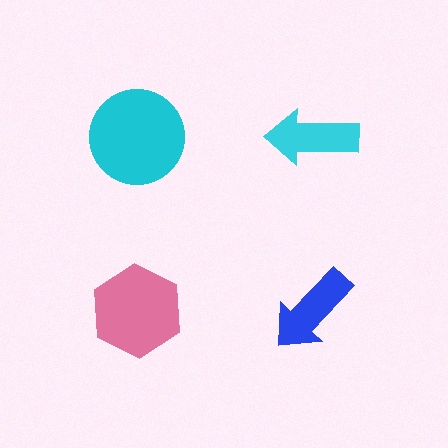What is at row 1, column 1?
A cyan circle.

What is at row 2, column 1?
A pink hexagon.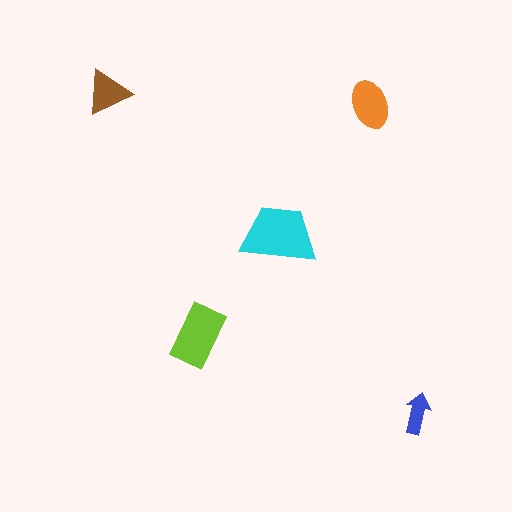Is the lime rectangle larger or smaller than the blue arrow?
Larger.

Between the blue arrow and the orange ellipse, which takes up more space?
The orange ellipse.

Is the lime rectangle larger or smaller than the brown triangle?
Larger.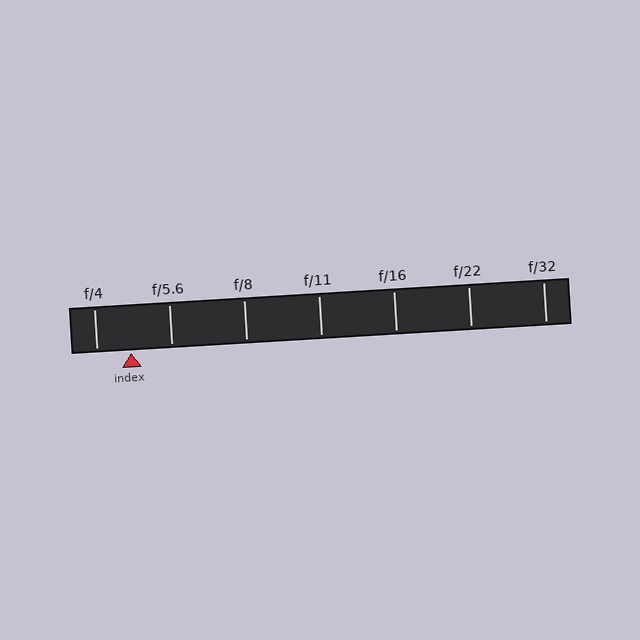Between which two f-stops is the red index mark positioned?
The index mark is between f/4 and f/5.6.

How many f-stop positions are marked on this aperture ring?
There are 7 f-stop positions marked.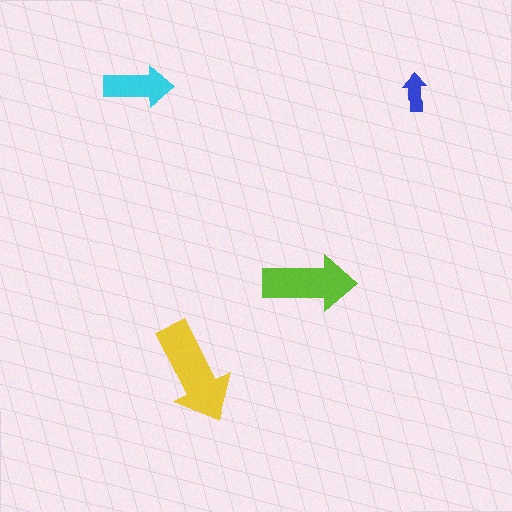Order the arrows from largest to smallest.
the yellow one, the lime one, the cyan one, the blue one.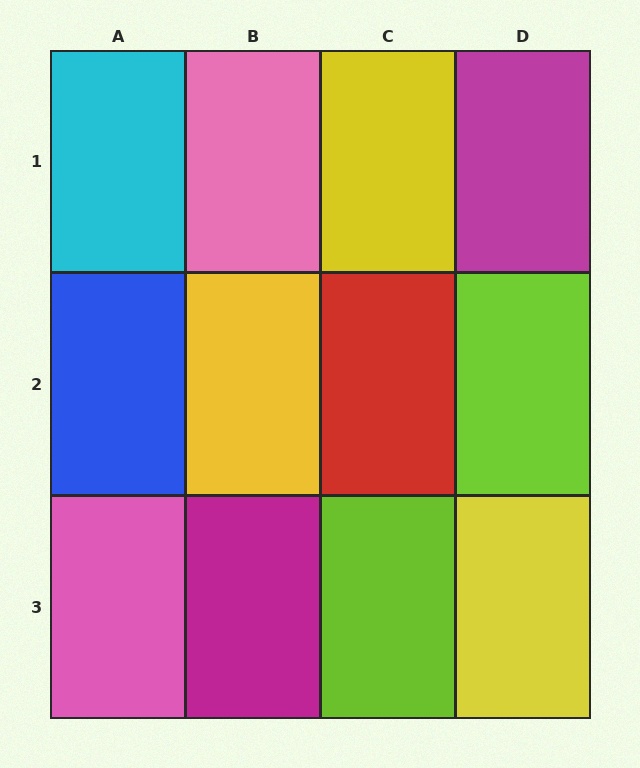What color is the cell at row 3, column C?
Lime.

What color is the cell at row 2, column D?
Lime.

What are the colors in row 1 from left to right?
Cyan, pink, yellow, magenta.